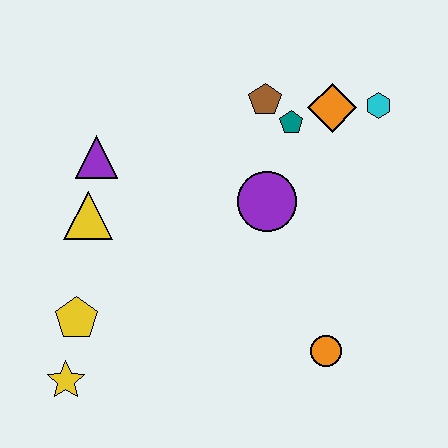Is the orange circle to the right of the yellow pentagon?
Yes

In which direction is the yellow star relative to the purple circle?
The yellow star is to the left of the purple circle.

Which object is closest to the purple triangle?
The yellow triangle is closest to the purple triangle.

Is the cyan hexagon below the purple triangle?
No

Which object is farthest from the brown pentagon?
The yellow star is farthest from the brown pentagon.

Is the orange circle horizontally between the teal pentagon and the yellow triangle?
No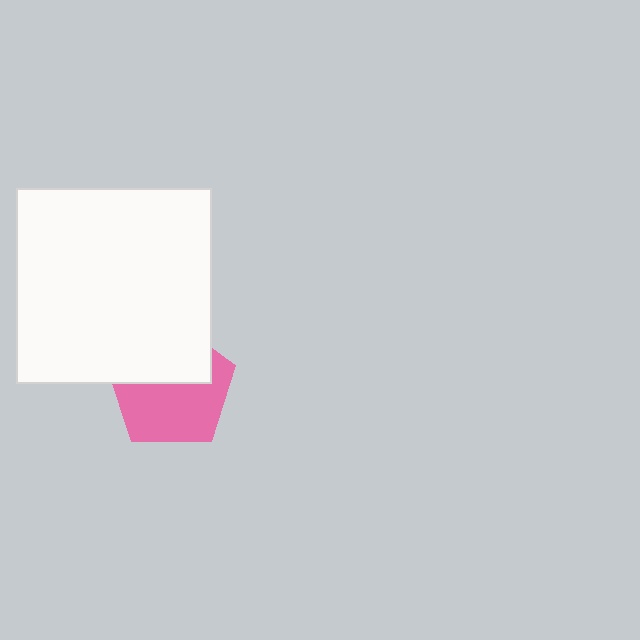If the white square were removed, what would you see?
You would see the complete pink pentagon.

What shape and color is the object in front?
The object in front is a white square.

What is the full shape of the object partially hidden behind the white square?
The partially hidden object is a pink pentagon.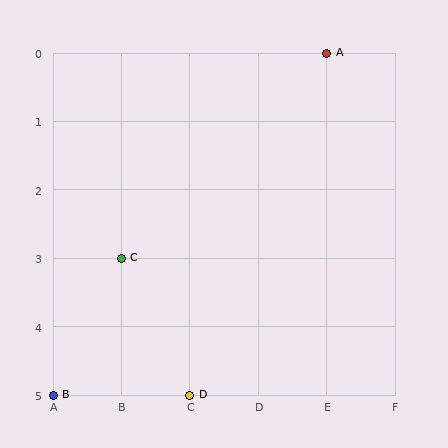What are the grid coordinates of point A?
Point A is at grid coordinates (E, 0).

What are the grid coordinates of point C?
Point C is at grid coordinates (B, 3).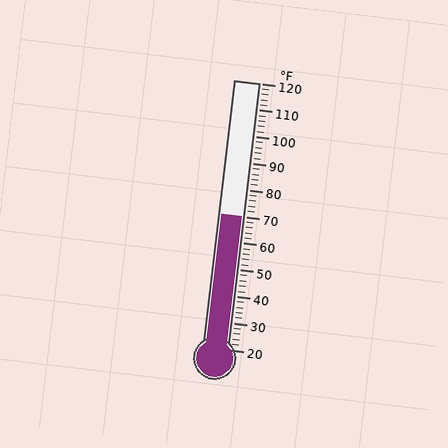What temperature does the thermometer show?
The thermometer shows approximately 70°F.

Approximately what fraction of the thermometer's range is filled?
The thermometer is filled to approximately 50% of its range.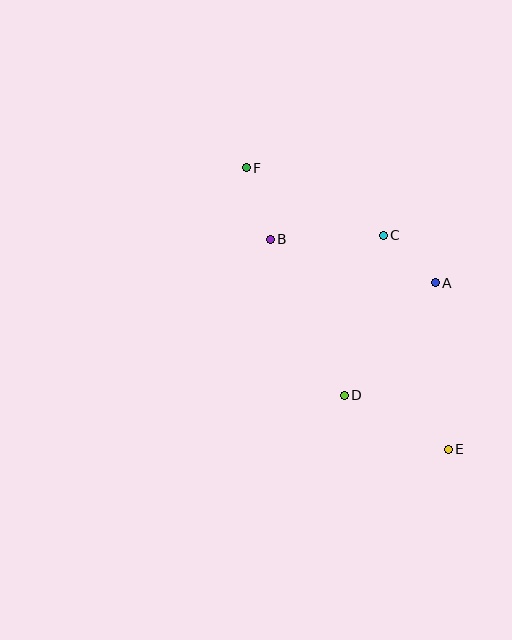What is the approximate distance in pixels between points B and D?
The distance between B and D is approximately 173 pixels.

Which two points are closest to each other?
Points A and C are closest to each other.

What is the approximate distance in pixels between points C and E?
The distance between C and E is approximately 223 pixels.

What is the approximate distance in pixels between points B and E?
The distance between B and E is approximately 275 pixels.